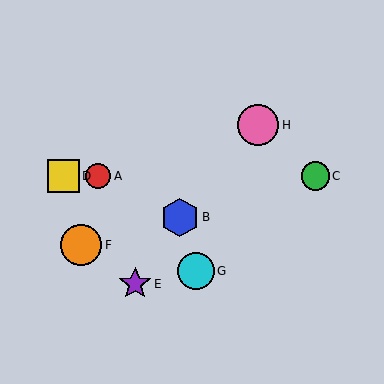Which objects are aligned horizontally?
Objects A, C, D are aligned horizontally.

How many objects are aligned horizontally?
3 objects (A, C, D) are aligned horizontally.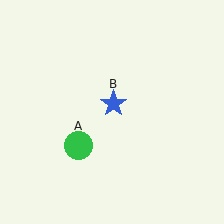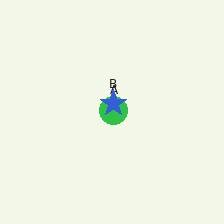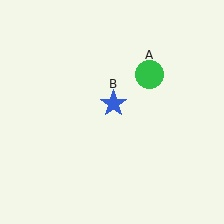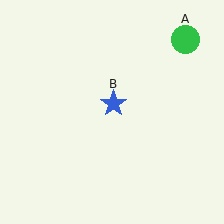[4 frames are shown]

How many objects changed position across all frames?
1 object changed position: green circle (object A).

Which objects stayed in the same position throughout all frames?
Blue star (object B) remained stationary.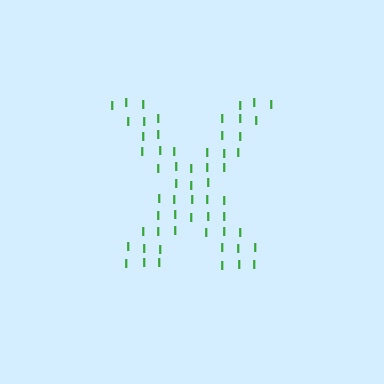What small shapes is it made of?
It is made of small letter I's.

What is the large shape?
The large shape is the letter X.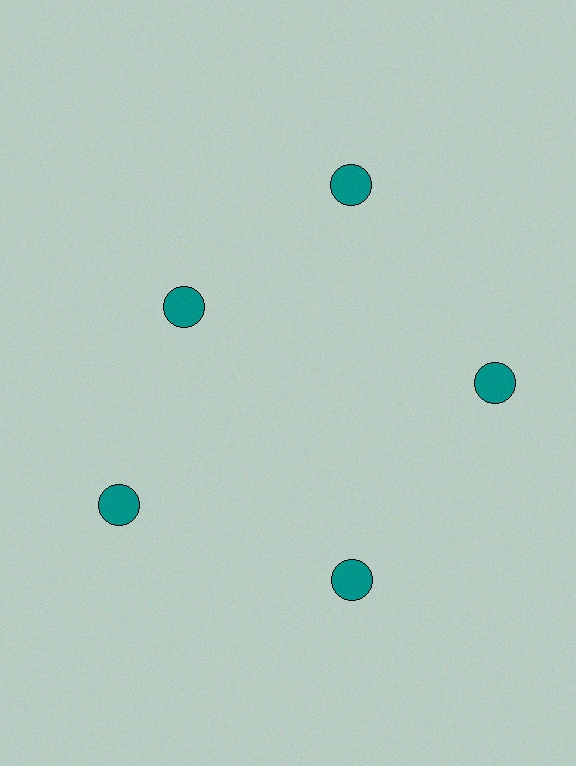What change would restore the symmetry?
The symmetry would be restored by moving it outward, back onto the ring so that all 5 circles sit at equal angles and equal distance from the center.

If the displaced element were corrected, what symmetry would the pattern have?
It would have 5-fold rotational symmetry — the pattern would map onto itself every 72 degrees.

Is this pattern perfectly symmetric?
No. The 5 teal circles are arranged in a ring, but one element near the 10 o'clock position is pulled inward toward the center, breaking the 5-fold rotational symmetry.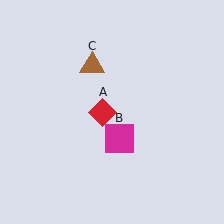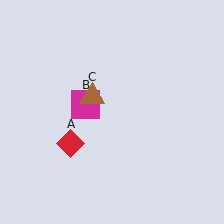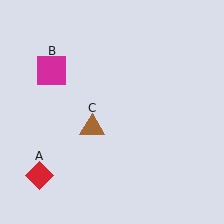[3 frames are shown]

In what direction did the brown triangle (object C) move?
The brown triangle (object C) moved down.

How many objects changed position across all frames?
3 objects changed position: red diamond (object A), magenta square (object B), brown triangle (object C).